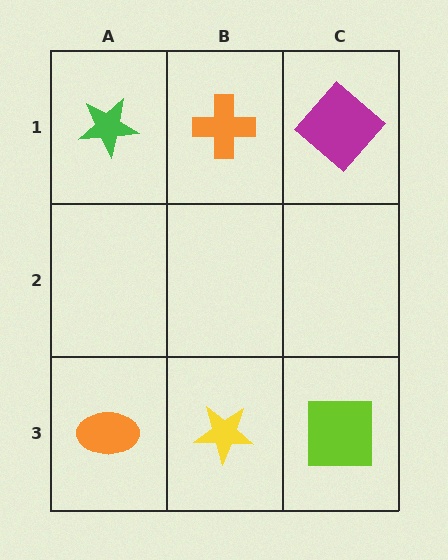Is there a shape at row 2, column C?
No, that cell is empty.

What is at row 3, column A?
An orange ellipse.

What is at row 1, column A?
A green star.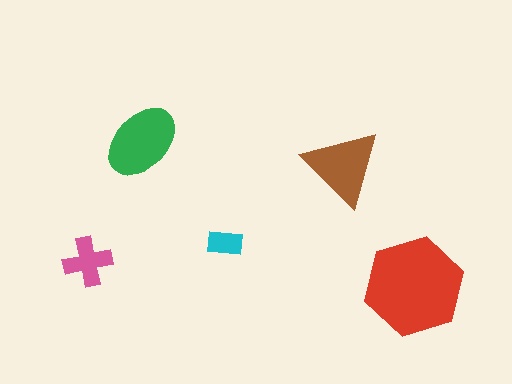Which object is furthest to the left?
The pink cross is leftmost.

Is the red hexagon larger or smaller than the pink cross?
Larger.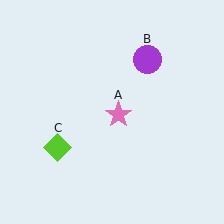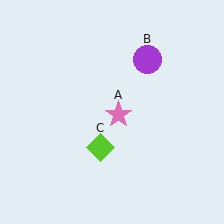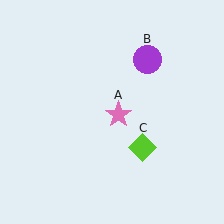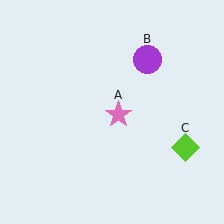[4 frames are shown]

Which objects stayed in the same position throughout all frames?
Pink star (object A) and purple circle (object B) remained stationary.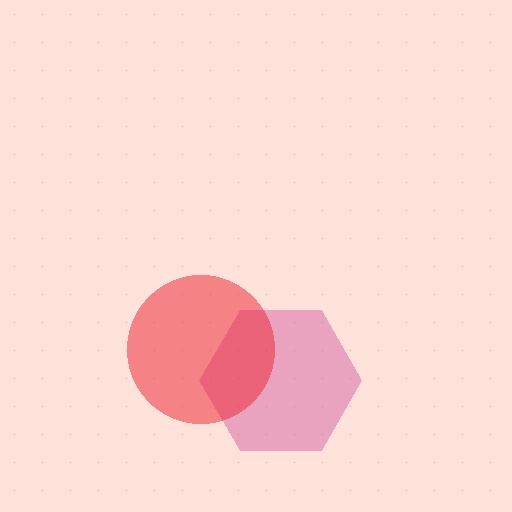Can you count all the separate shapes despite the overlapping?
Yes, there are 2 separate shapes.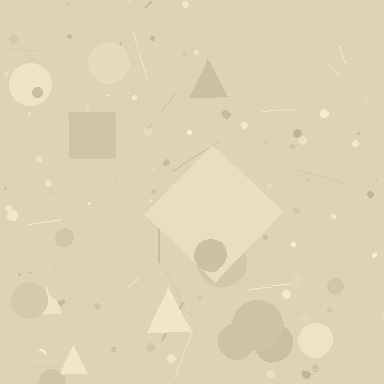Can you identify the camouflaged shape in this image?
The camouflaged shape is a diamond.